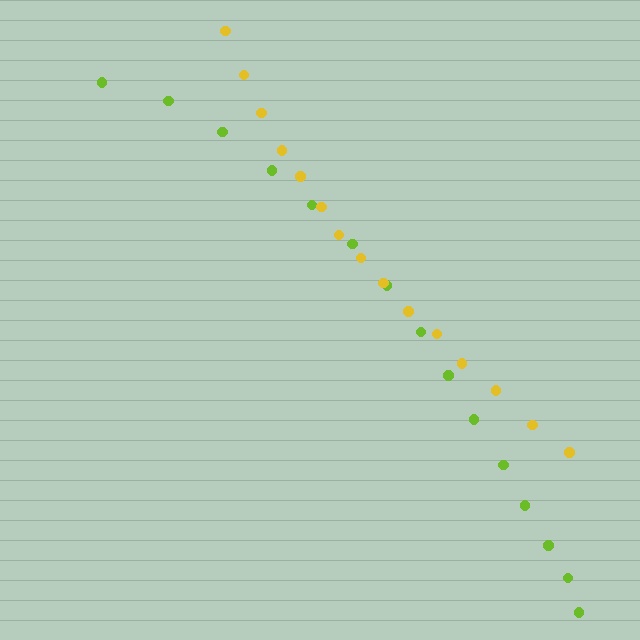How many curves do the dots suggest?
There are 2 distinct paths.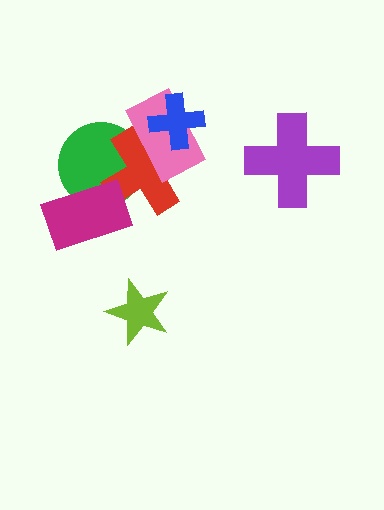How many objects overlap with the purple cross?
0 objects overlap with the purple cross.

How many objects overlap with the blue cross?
2 objects overlap with the blue cross.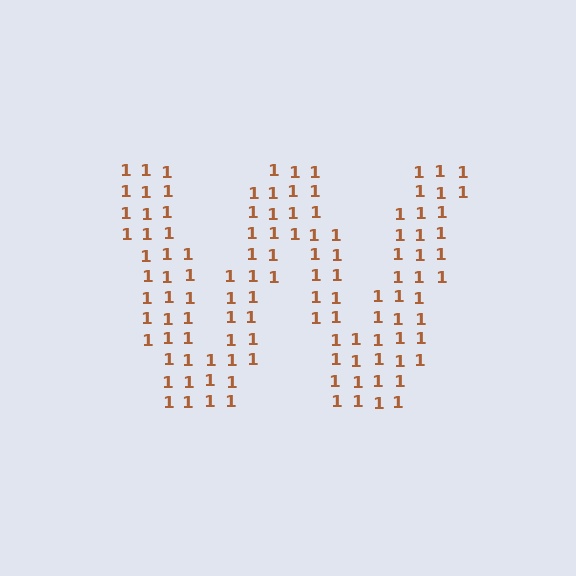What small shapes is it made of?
It is made of small digit 1's.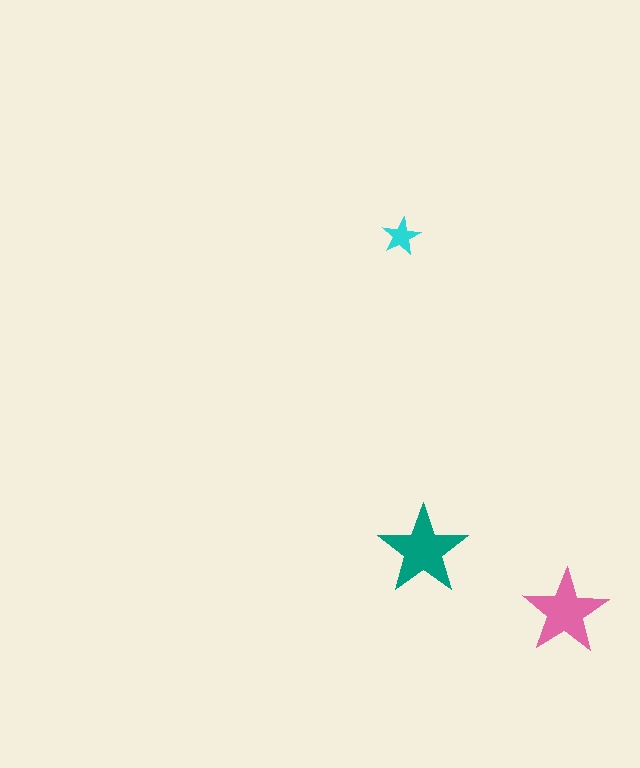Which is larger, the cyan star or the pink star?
The pink one.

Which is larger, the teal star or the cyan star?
The teal one.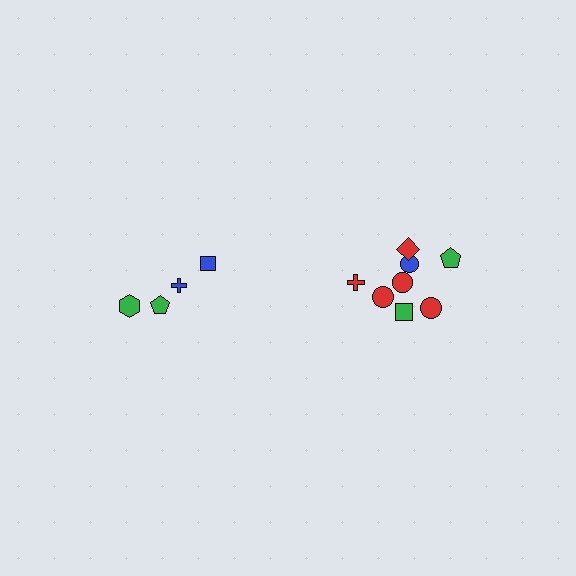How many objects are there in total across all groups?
There are 12 objects.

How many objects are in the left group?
There are 4 objects.